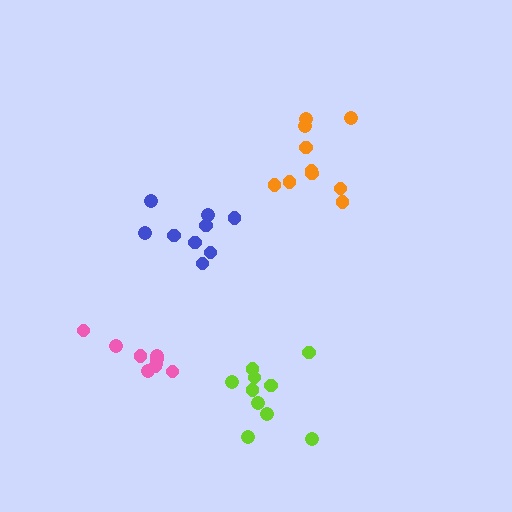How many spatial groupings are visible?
There are 4 spatial groupings.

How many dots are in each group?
Group 1: 9 dots, Group 2: 10 dots, Group 3: 10 dots, Group 4: 9 dots (38 total).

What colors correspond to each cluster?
The clusters are colored: pink, lime, orange, blue.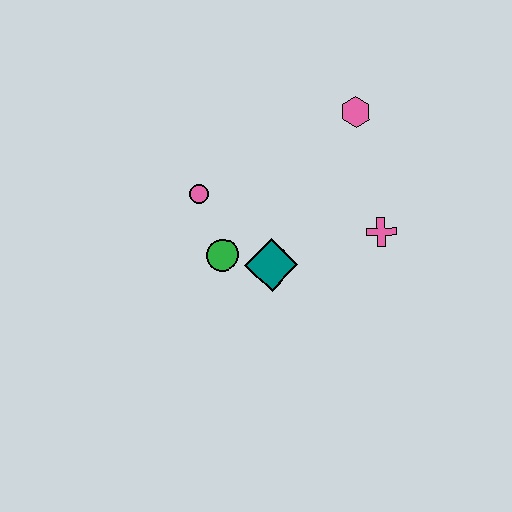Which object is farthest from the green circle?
The pink hexagon is farthest from the green circle.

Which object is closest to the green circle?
The teal diamond is closest to the green circle.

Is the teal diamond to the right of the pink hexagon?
No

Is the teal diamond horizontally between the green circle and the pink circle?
No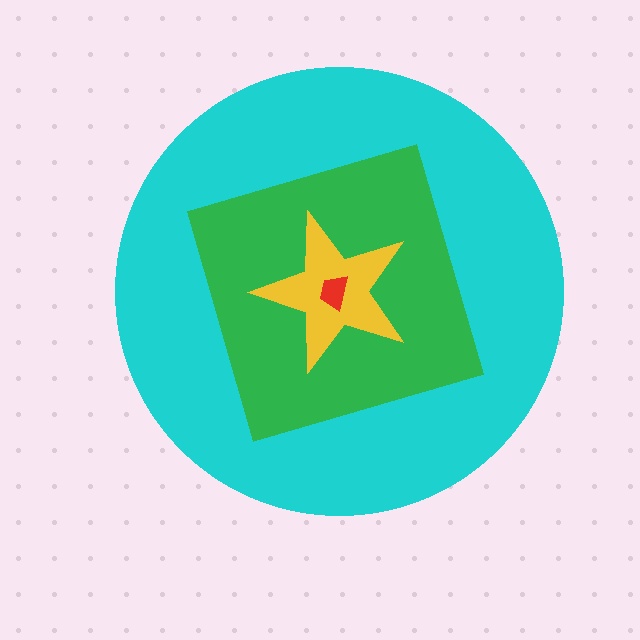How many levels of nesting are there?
4.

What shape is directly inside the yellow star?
The red trapezoid.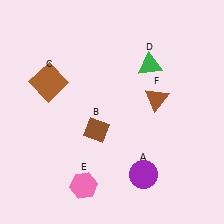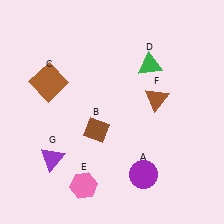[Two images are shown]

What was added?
A purple triangle (G) was added in Image 2.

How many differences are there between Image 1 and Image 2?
There is 1 difference between the two images.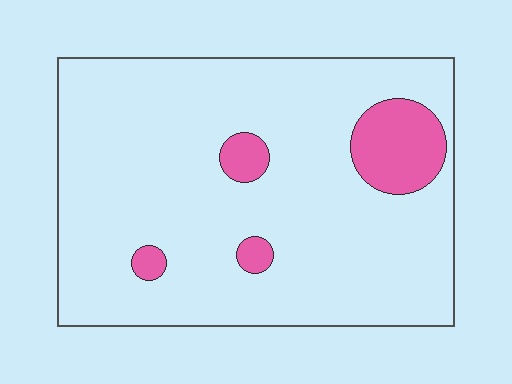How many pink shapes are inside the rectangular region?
4.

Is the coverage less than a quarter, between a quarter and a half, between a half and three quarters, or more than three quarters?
Less than a quarter.